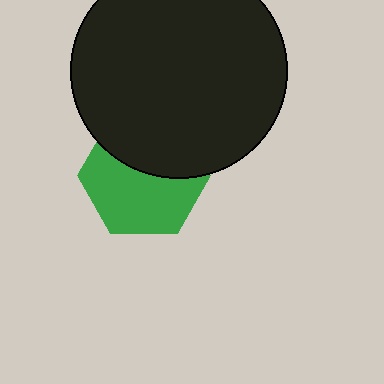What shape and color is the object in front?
The object in front is a black circle.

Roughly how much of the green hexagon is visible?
About half of it is visible (roughly 58%).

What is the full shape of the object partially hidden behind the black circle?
The partially hidden object is a green hexagon.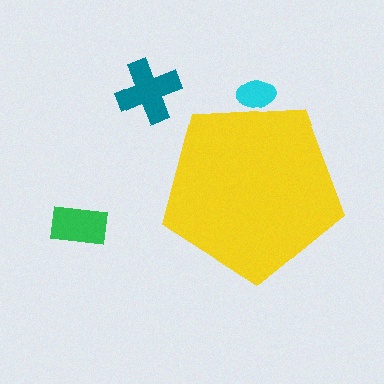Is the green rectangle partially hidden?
No, the green rectangle is fully visible.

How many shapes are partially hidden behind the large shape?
1 shape is partially hidden.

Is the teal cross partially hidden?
No, the teal cross is fully visible.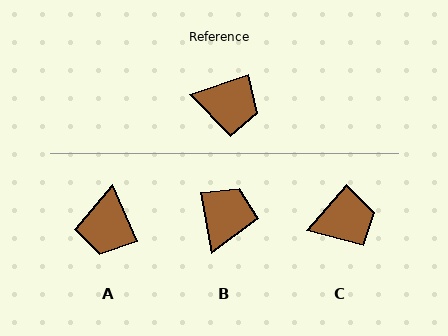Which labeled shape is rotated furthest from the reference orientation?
A, about 85 degrees away.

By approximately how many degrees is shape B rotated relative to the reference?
Approximately 82 degrees counter-clockwise.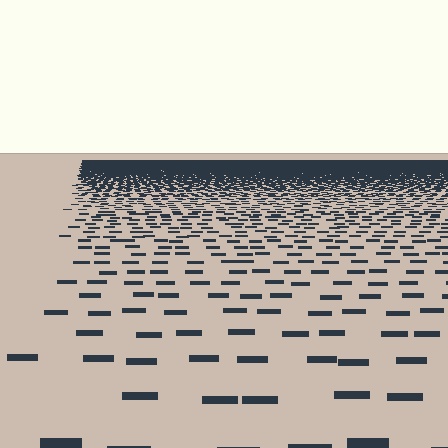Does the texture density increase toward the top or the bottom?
Density increases toward the top.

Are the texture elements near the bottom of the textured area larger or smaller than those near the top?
Larger. Near the bottom, elements are closer to the viewer and appear at a bigger on-screen size.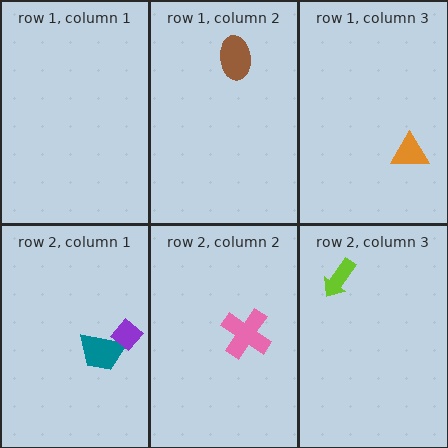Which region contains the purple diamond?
The row 2, column 1 region.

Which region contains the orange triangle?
The row 1, column 3 region.